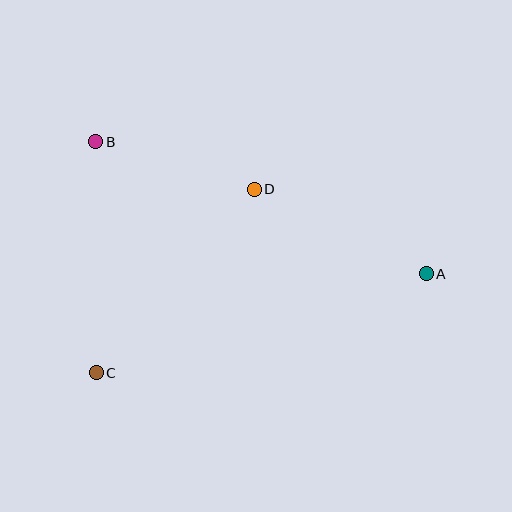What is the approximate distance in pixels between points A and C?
The distance between A and C is approximately 345 pixels.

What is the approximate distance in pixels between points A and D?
The distance between A and D is approximately 192 pixels.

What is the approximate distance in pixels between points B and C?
The distance between B and C is approximately 231 pixels.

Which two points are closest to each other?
Points B and D are closest to each other.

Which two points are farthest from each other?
Points A and B are farthest from each other.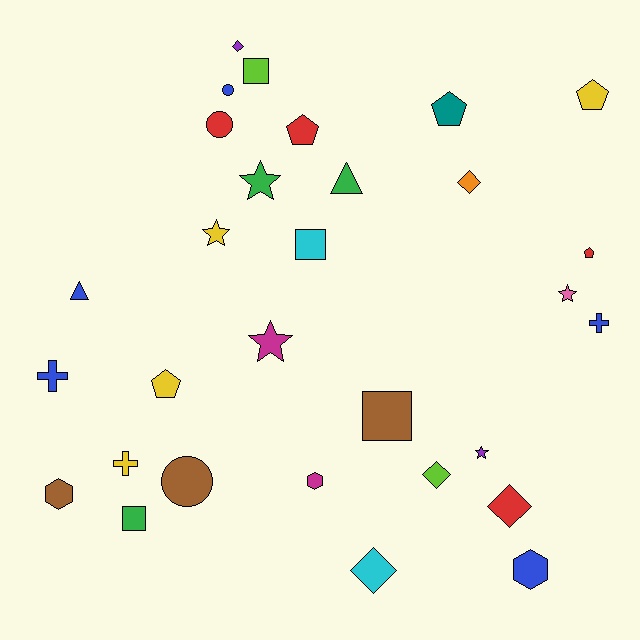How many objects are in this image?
There are 30 objects.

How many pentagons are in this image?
There are 5 pentagons.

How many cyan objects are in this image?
There are 2 cyan objects.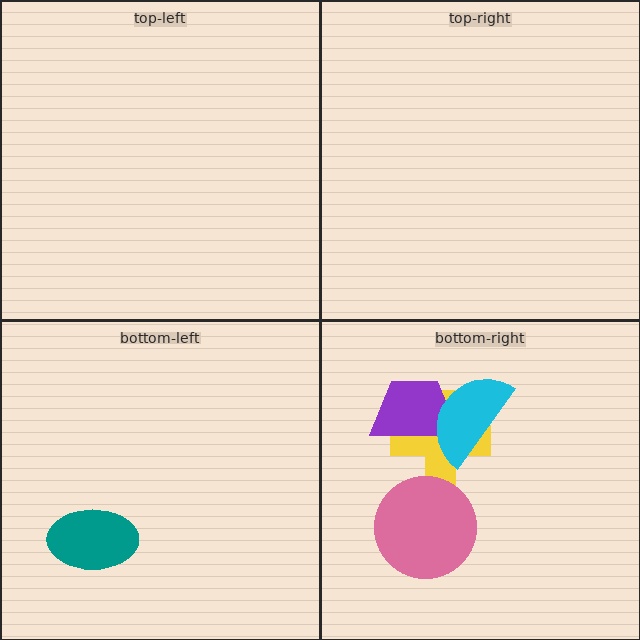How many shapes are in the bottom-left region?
1.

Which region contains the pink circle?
The bottom-right region.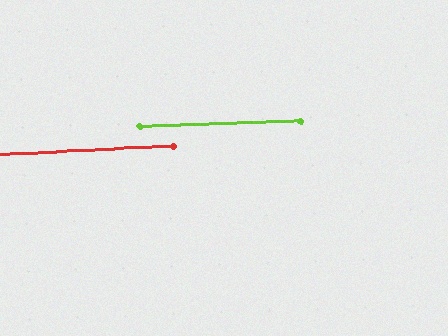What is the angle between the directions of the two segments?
Approximately 2 degrees.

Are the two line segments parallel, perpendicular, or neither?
Parallel — their directions differ by only 1.5°.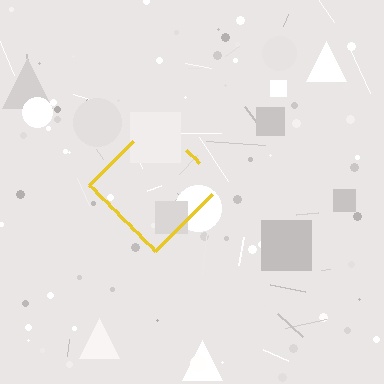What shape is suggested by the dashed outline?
The dashed outline suggests a diamond.